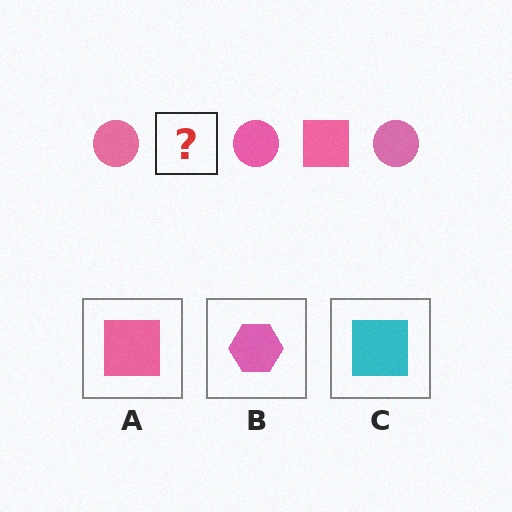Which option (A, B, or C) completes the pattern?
A.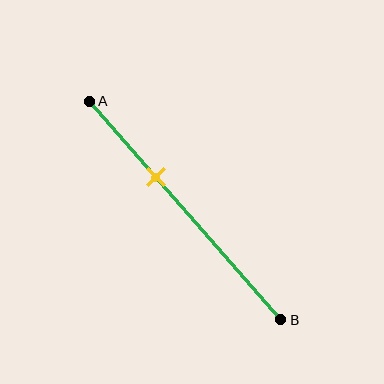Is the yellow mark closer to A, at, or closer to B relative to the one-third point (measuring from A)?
The yellow mark is approximately at the one-third point of segment AB.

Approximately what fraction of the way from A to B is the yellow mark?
The yellow mark is approximately 35% of the way from A to B.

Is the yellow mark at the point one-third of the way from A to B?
Yes, the mark is approximately at the one-third point.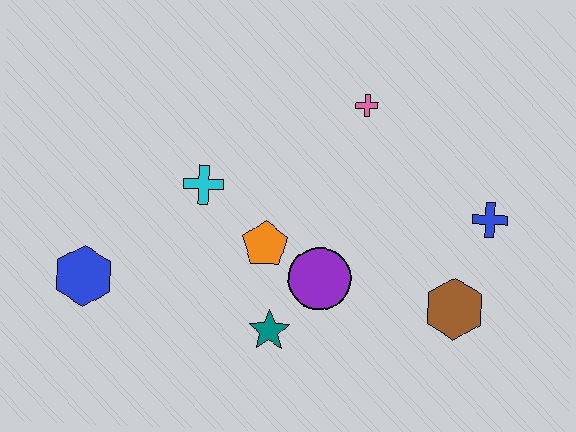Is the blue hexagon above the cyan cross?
No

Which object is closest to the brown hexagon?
The blue cross is closest to the brown hexagon.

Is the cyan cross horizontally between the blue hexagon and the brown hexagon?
Yes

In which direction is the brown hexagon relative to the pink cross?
The brown hexagon is below the pink cross.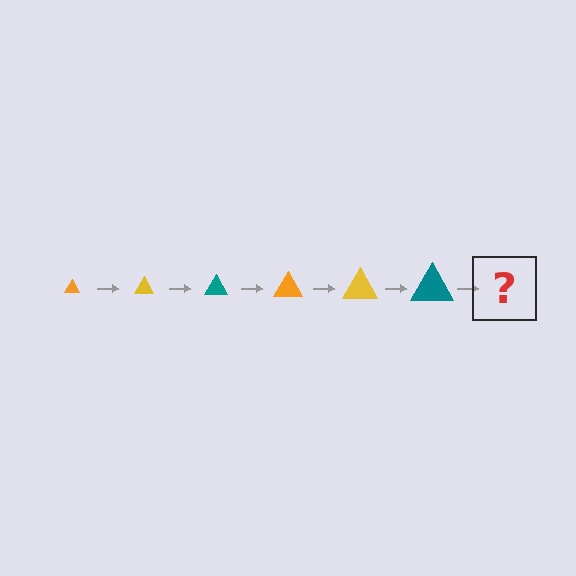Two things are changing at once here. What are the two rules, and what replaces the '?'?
The two rules are that the triangle grows larger each step and the color cycles through orange, yellow, and teal. The '?' should be an orange triangle, larger than the previous one.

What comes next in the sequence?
The next element should be an orange triangle, larger than the previous one.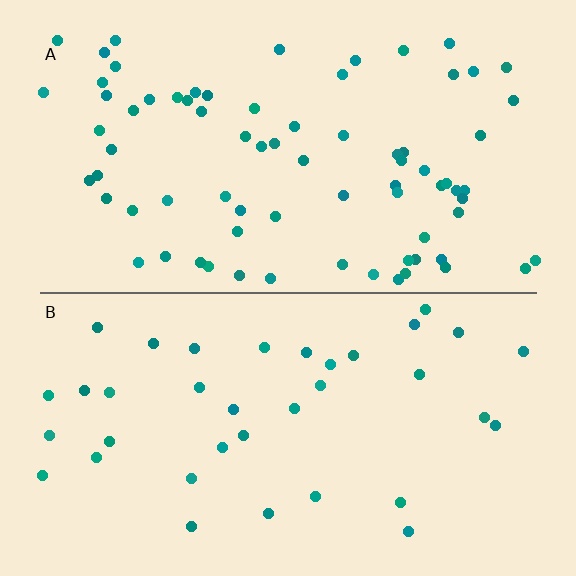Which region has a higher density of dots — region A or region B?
A (the top).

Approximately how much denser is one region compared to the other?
Approximately 2.1× — region A over region B.